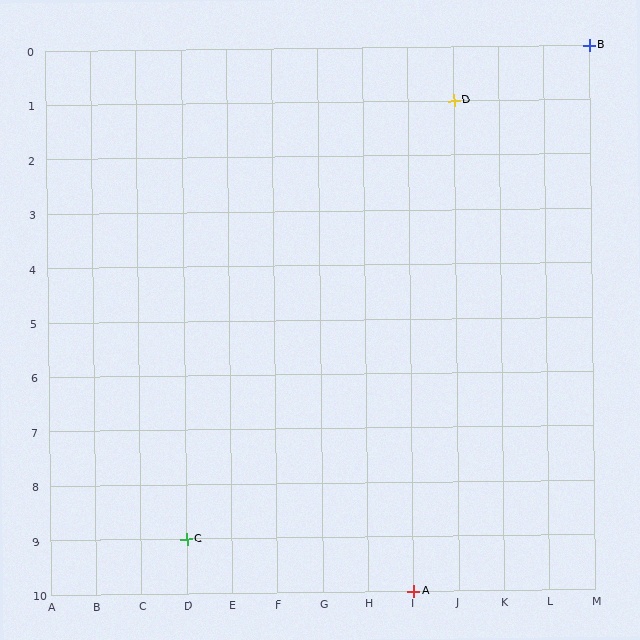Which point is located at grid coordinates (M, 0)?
Point B is at (M, 0).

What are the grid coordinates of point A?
Point A is at grid coordinates (I, 10).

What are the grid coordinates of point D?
Point D is at grid coordinates (J, 1).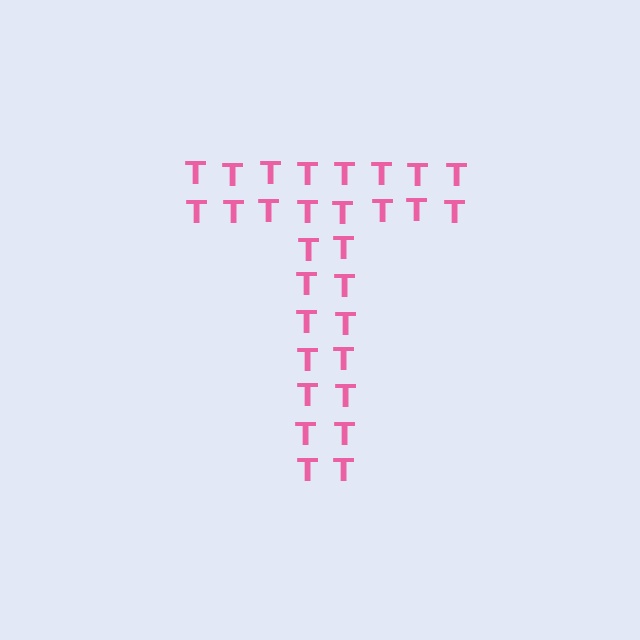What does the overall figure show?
The overall figure shows the letter T.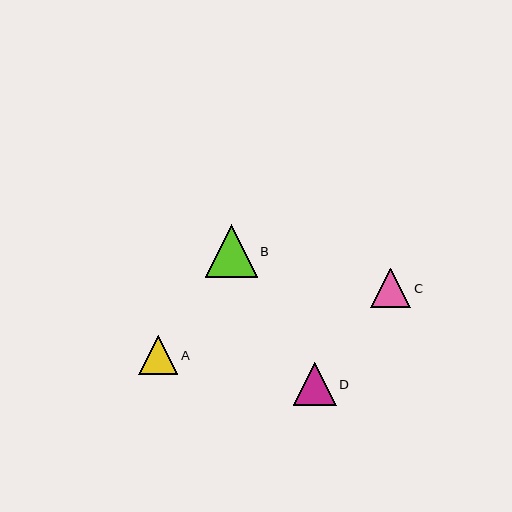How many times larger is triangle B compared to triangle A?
Triangle B is approximately 1.3 times the size of triangle A.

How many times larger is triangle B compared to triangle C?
Triangle B is approximately 1.3 times the size of triangle C.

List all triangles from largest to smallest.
From largest to smallest: B, D, C, A.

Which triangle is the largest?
Triangle B is the largest with a size of approximately 52 pixels.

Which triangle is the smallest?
Triangle A is the smallest with a size of approximately 39 pixels.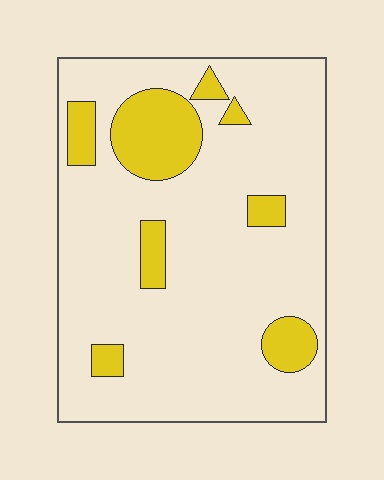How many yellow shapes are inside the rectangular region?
8.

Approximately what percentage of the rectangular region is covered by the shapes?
Approximately 15%.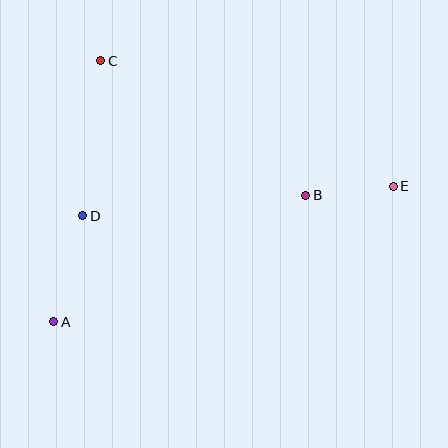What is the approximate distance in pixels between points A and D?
The distance between A and D is approximately 110 pixels.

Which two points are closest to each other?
Points B and E are closest to each other.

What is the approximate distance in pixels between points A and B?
The distance between A and B is approximately 282 pixels.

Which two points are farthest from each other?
Points A and E are farthest from each other.